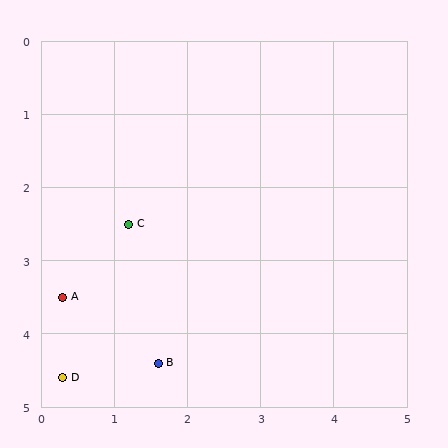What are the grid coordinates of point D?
Point D is at approximately (0.3, 4.6).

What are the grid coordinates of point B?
Point B is at approximately (1.6, 4.4).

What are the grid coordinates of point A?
Point A is at approximately (0.3, 3.5).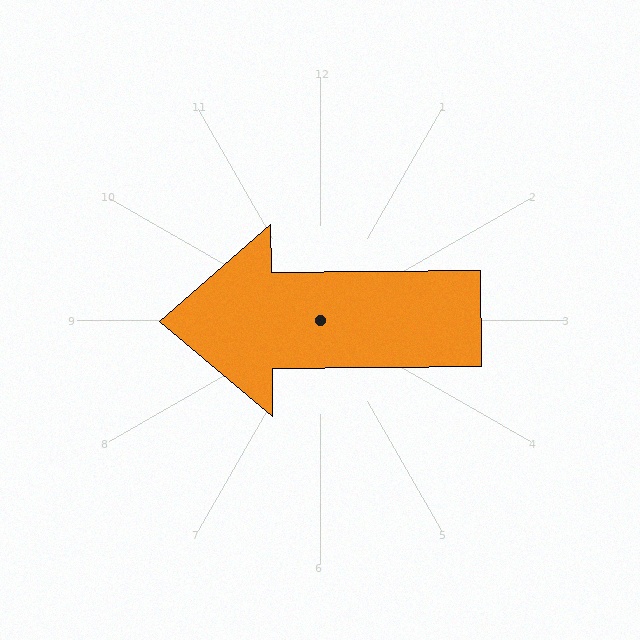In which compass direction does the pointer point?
West.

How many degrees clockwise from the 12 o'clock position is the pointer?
Approximately 269 degrees.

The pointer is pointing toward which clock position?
Roughly 9 o'clock.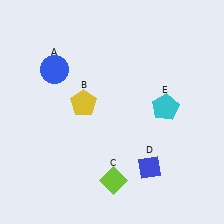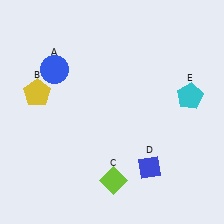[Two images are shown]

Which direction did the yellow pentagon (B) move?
The yellow pentagon (B) moved left.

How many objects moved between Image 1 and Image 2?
2 objects moved between the two images.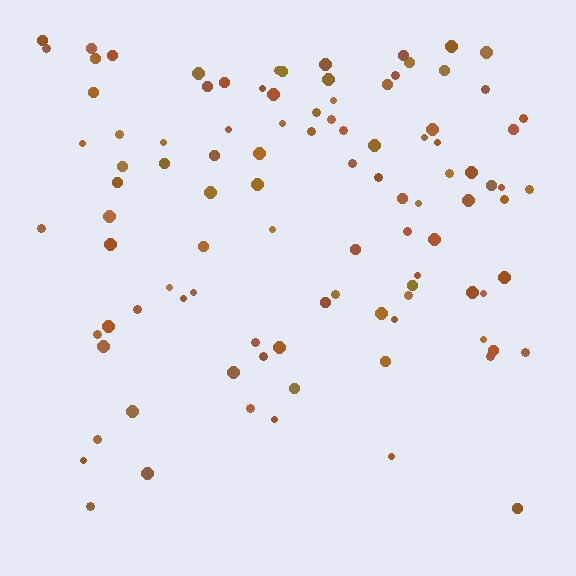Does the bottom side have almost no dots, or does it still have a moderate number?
Still a moderate number, just noticeably fewer than the top.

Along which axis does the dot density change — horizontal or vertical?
Vertical.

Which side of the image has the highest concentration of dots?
The top.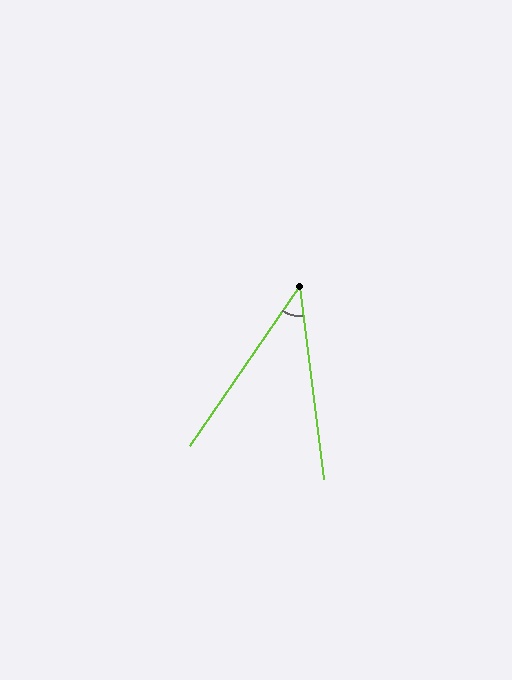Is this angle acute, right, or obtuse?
It is acute.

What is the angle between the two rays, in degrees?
Approximately 42 degrees.